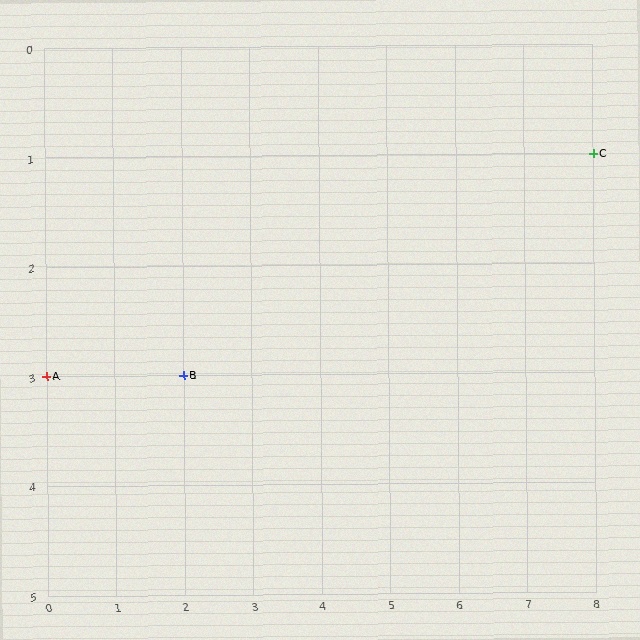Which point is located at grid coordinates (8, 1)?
Point C is at (8, 1).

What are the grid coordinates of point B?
Point B is at grid coordinates (2, 3).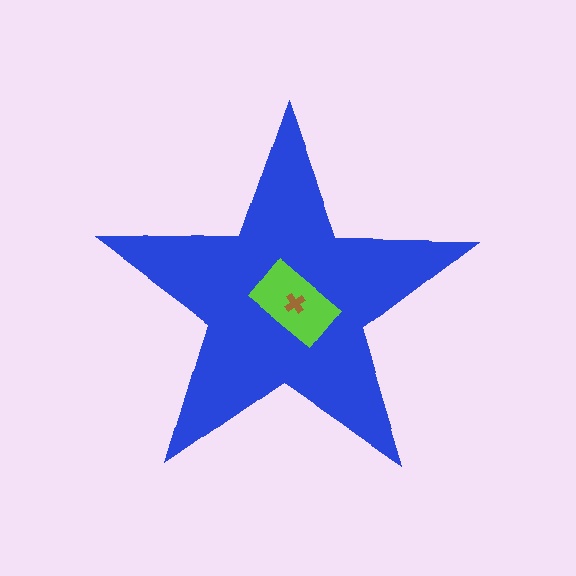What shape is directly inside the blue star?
The lime rectangle.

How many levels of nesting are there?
3.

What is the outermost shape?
The blue star.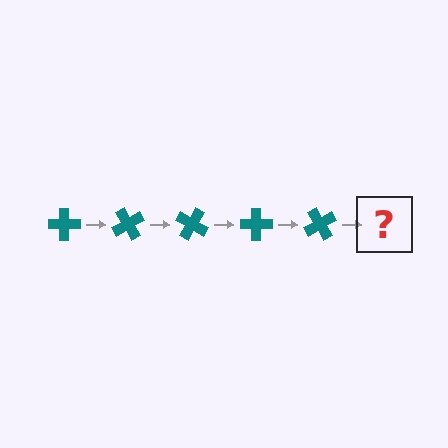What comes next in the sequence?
The next element should be a teal cross rotated 300 degrees.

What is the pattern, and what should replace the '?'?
The pattern is that the cross rotates 60 degrees each step. The '?' should be a teal cross rotated 300 degrees.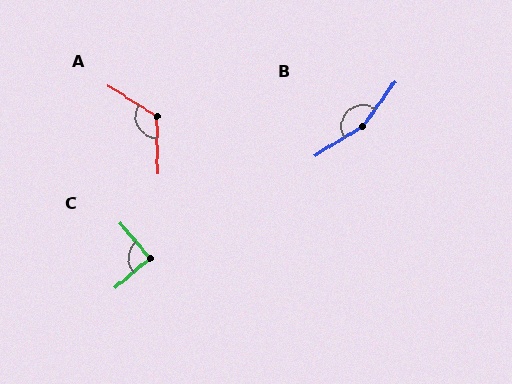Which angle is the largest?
B, at approximately 157 degrees.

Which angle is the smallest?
C, at approximately 91 degrees.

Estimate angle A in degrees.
Approximately 123 degrees.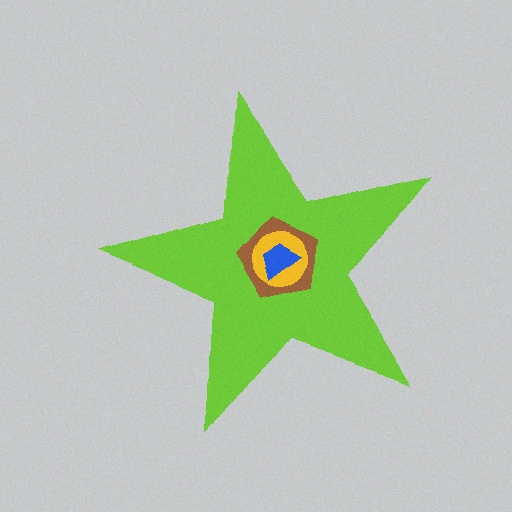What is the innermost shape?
The blue trapezoid.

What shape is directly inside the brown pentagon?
The yellow circle.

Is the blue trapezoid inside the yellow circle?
Yes.